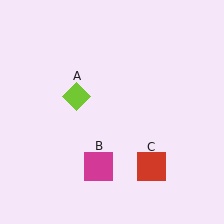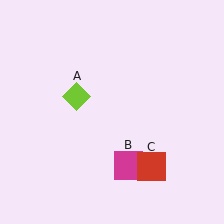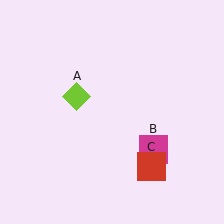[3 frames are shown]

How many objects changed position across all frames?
1 object changed position: magenta square (object B).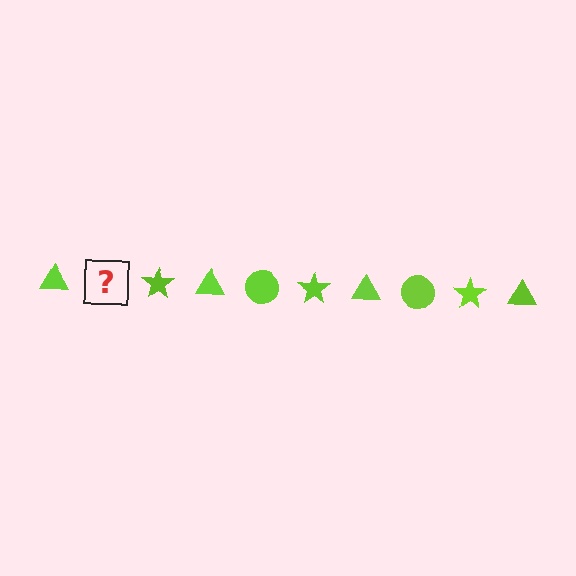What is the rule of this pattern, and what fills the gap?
The rule is that the pattern cycles through triangle, circle, star shapes in lime. The gap should be filled with a lime circle.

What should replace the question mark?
The question mark should be replaced with a lime circle.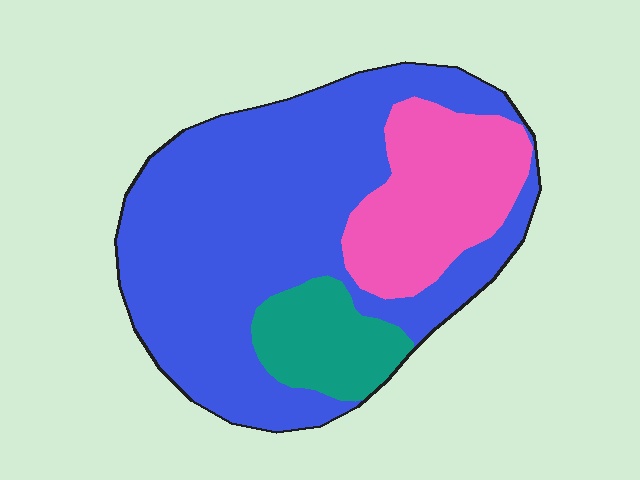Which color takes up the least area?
Teal, at roughly 10%.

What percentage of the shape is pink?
Pink covers 22% of the shape.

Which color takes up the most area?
Blue, at roughly 65%.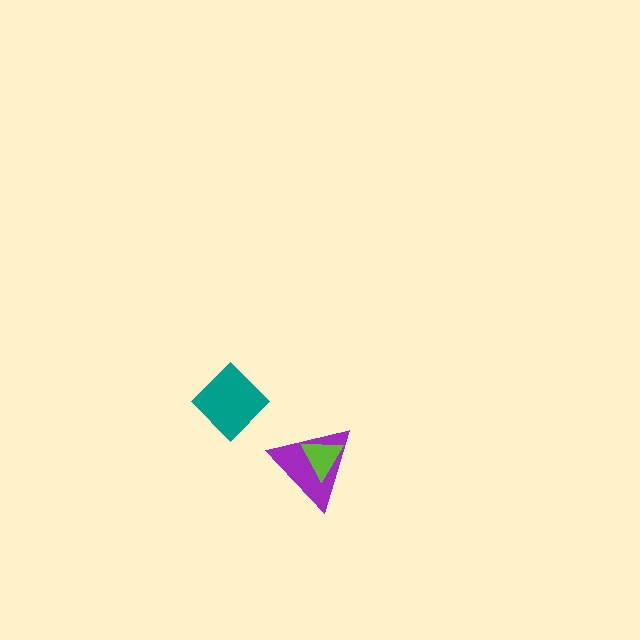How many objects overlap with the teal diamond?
0 objects overlap with the teal diamond.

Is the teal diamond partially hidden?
No, no other shape covers it.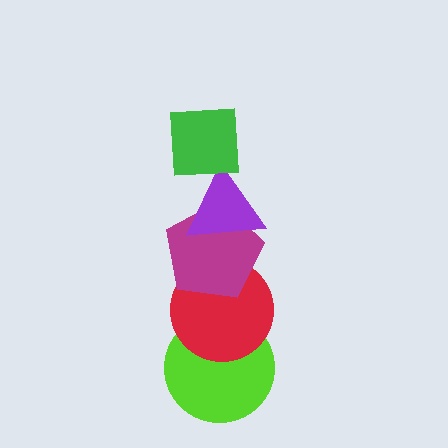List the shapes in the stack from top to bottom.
From top to bottom: the green square, the purple triangle, the magenta pentagon, the red circle, the lime circle.